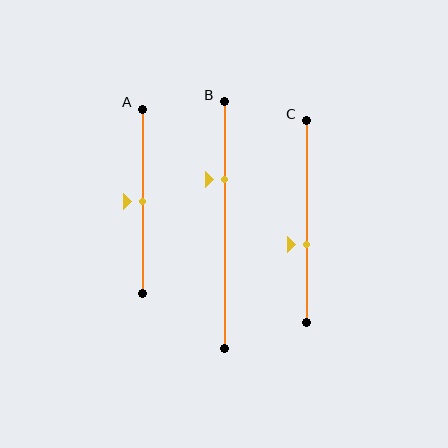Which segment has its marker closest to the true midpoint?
Segment A has its marker closest to the true midpoint.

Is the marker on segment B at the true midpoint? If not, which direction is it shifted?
No, the marker on segment B is shifted upward by about 19% of the segment length.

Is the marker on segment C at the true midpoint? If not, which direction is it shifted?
No, the marker on segment C is shifted downward by about 11% of the segment length.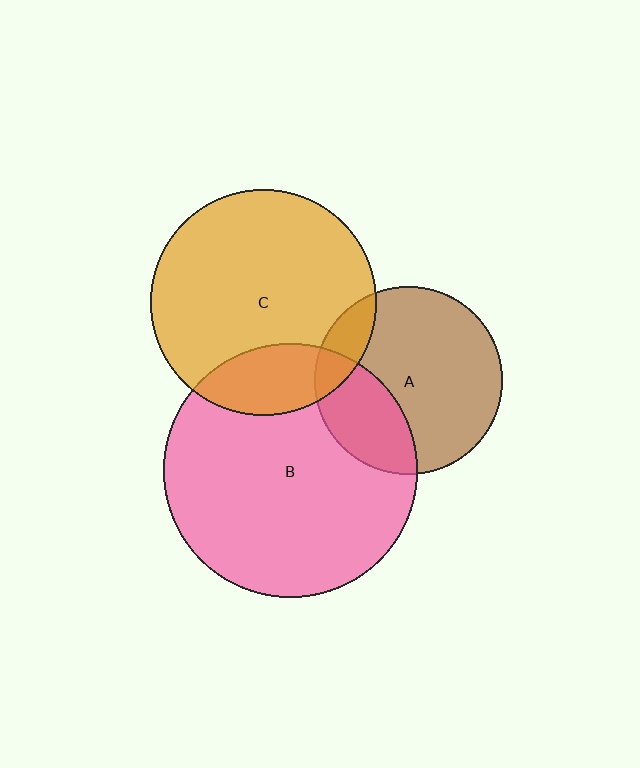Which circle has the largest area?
Circle B (pink).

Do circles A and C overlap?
Yes.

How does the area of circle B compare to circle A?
Approximately 1.8 times.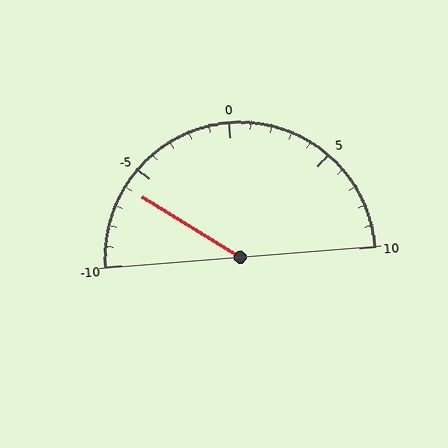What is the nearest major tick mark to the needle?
The nearest major tick mark is -5.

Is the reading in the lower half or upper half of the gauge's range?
The reading is in the lower half of the range (-10 to 10).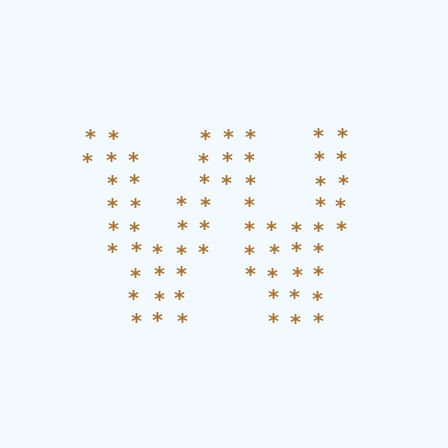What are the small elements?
The small elements are asterisks.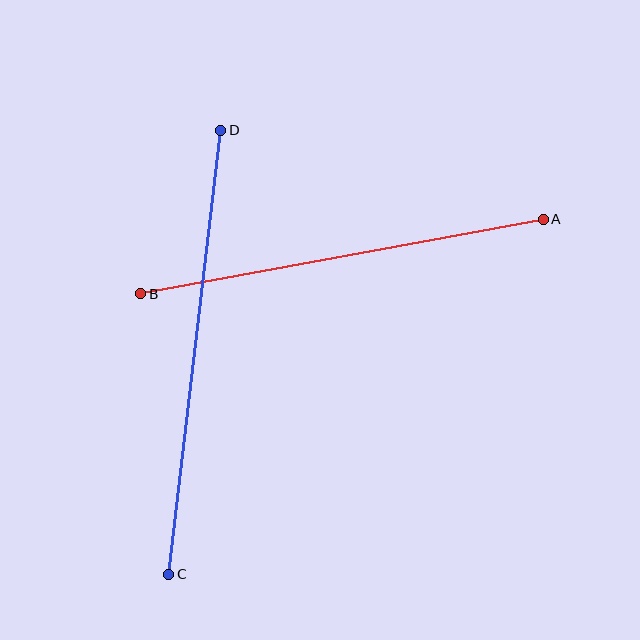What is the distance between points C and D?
The distance is approximately 447 pixels.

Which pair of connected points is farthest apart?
Points C and D are farthest apart.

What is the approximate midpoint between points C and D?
The midpoint is at approximately (195, 352) pixels.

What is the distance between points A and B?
The distance is approximately 410 pixels.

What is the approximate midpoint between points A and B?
The midpoint is at approximately (342, 256) pixels.